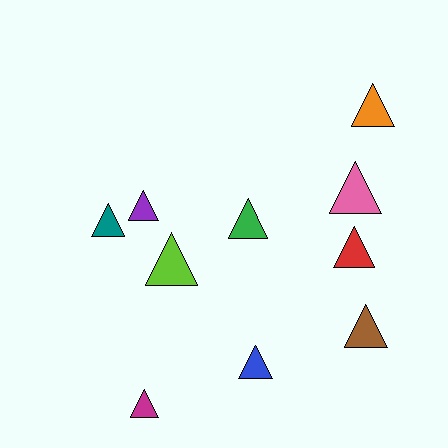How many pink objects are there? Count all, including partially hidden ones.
There is 1 pink object.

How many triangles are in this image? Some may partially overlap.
There are 10 triangles.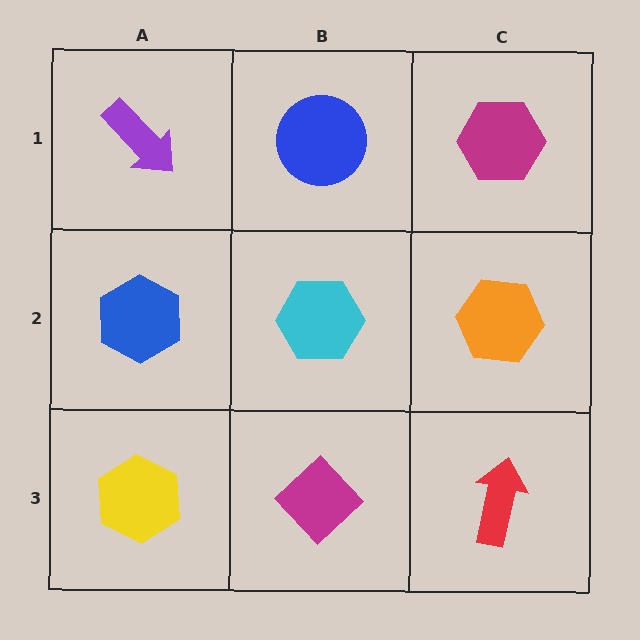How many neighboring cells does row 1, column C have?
2.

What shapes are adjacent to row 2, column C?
A magenta hexagon (row 1, column C), a red arrow (row 3, column C), a cyan hexagon (row 2, column B).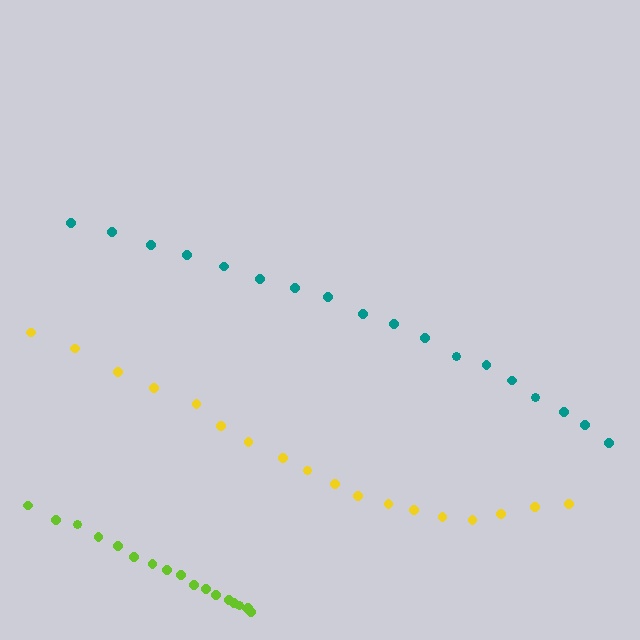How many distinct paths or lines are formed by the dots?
There are 3 distinct paths.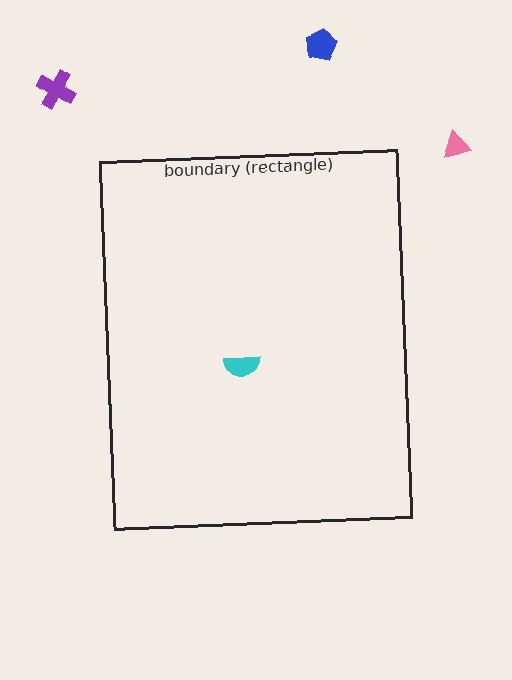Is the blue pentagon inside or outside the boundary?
Outside.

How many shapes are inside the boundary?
1 inside, 3 outside.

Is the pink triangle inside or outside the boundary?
Outside.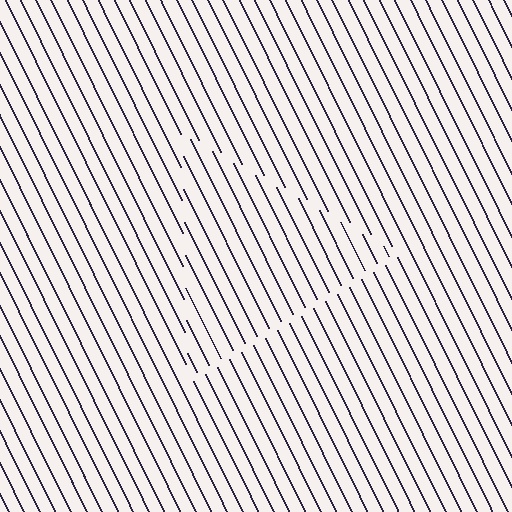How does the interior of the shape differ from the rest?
The interior of the shape contains the same grating, shifted by half a period — the contour is defined by the phase discontinuity where line-ends from the inner and outer gratings abut.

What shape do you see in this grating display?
An illusory triangle. The interior of the shape contains the same grating, shifted by half a period — the contour is defined by the phase discontinuity where line-ends from the inner and outer gratings abut.